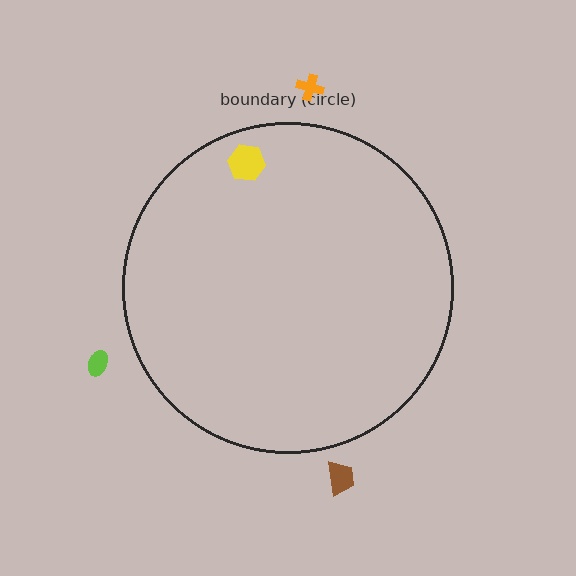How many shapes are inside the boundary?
1 inside, 3 outside.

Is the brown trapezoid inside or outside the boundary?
Outside.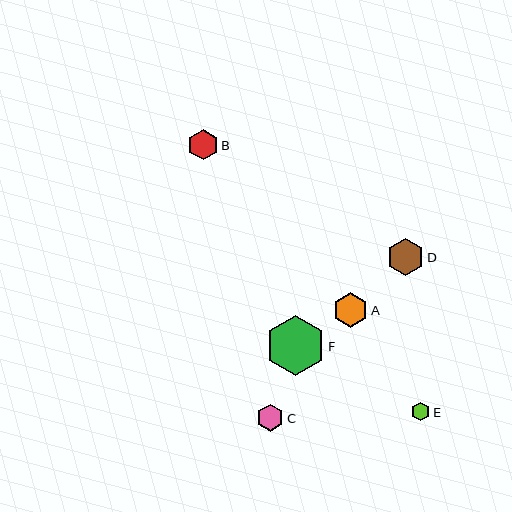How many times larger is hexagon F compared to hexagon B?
Hexagon F is approximately 2.0 times the size of hexagon B.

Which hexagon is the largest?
Hexagon F is the largest with a size of approximately 60 pixels.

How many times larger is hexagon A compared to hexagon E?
Hexagon A is approximately 1.8 times the size of hexagon E.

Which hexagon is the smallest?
Hexagon E is the smallest with a size of approximately 19 pixels.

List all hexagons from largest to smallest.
From largest to smallest: F, D, A, B, C, E.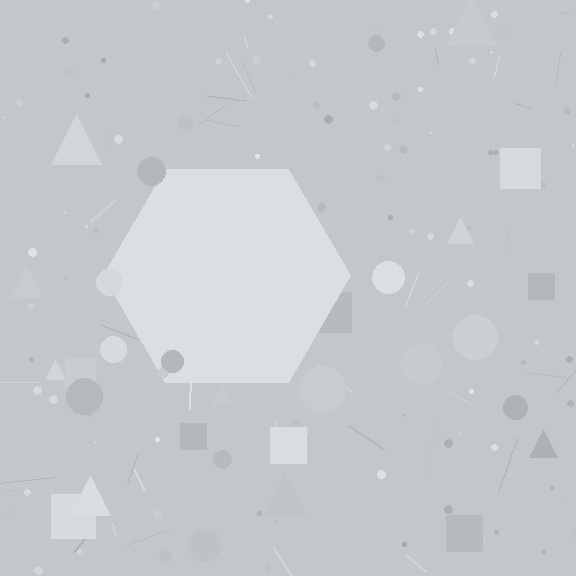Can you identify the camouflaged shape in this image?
The camouflaged shape is a hexagon.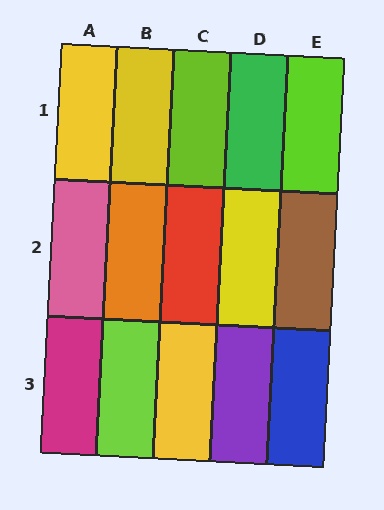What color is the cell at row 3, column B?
Lime.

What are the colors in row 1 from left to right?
Yellow, yellow, lime, green, lime.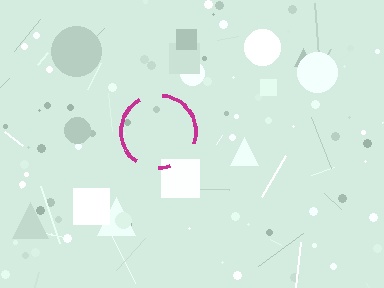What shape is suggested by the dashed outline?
The dashed outline suggests a circle.